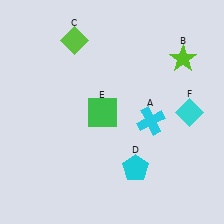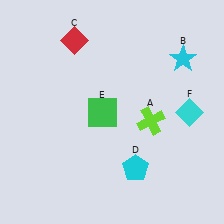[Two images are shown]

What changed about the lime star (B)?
In Image 1, B is lime. In Image 2, it changed to cyan.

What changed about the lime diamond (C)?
In Image 1, C is lime. In Image 2, it changed to red.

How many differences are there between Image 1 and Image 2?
There are 3 differences between the two images.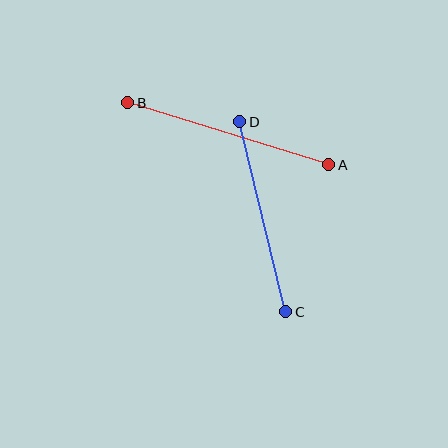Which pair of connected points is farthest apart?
Points A and B are farthest apart.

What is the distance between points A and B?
The distance is approximately 210 pixels.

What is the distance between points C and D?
The distance is approximately 196 pixels.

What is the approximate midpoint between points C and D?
The midpoint is at approximately (263, 217) pixels.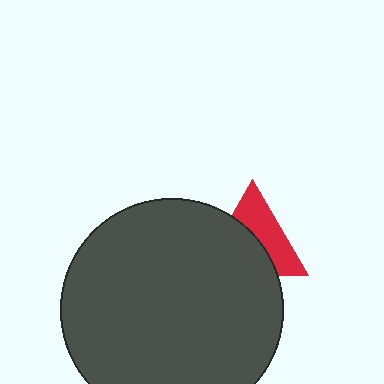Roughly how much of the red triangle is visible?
About half of it is visible (roughly 48%).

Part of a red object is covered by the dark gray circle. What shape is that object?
It is a triangle.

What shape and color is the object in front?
The object in front is a dark gray circle.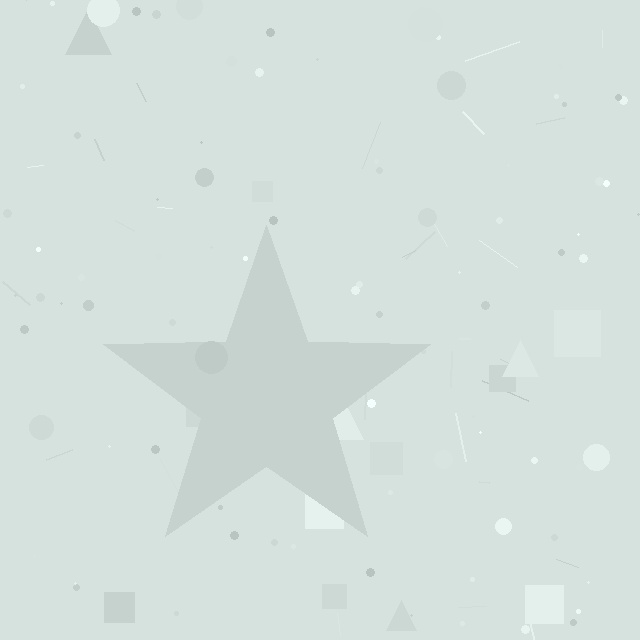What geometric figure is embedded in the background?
A star is embedded in the background.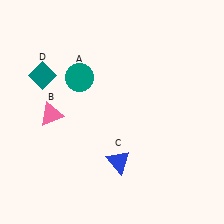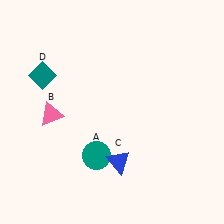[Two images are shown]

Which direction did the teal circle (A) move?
The teal circle (A) moved down.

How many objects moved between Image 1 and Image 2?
1 object moved between the two images.